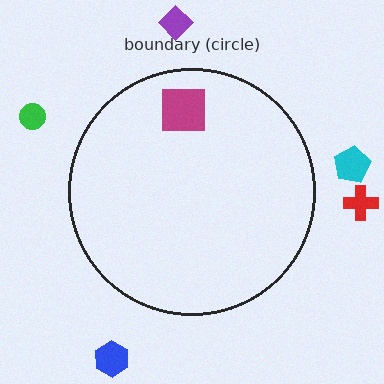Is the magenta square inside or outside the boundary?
Inside.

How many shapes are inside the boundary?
1 inside, 5 outside.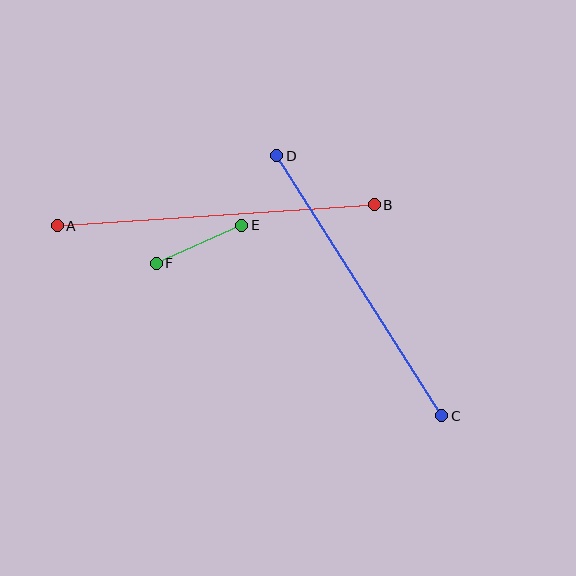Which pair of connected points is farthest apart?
Points A and B are farthest apart.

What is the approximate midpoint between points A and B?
The midpoint is at approximately (216, 215) pixels.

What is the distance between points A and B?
The distance is approximately 318 pixels.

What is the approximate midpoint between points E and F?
The midpoint is at approximately (199, 244) pixels.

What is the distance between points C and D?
The distance is approximately 308 pixels.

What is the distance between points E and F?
The distance is approximately 94 pixels.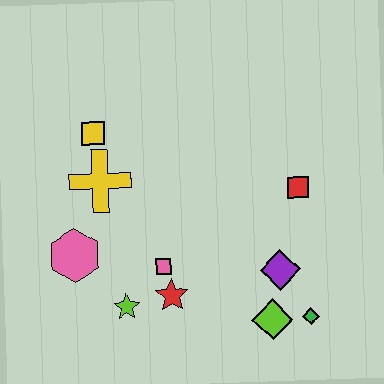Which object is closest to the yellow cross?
The yellow square is closest to the yellow cross.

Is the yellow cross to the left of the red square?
Yes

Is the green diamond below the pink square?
Yes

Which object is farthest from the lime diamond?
The yellow square is farthest from the lime diamond.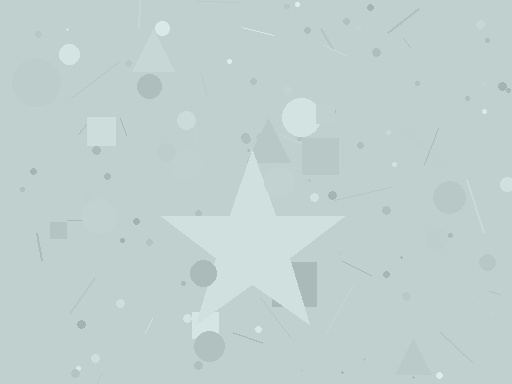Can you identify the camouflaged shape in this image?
The camouflaged shape is a star.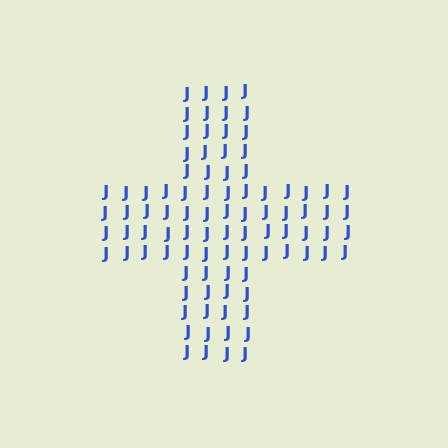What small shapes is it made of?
It is made of small letter J's.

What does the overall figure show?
The overall figure shows a cross.